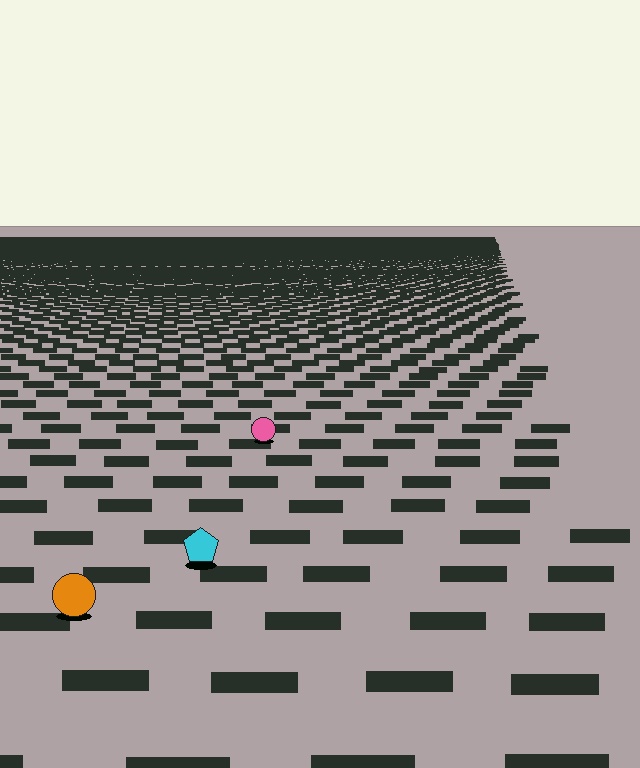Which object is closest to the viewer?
The orange circle is closest. The texture marks near it are larger and more spread out.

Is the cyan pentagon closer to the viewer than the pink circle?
Yes. The cyan pentagon is closer — you can tell from the texture gradient: the ground texture is coarser near it.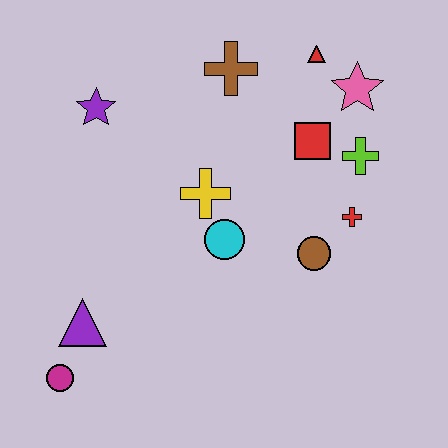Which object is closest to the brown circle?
The red cross is closest to the brown circle.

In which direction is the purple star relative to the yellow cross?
The purple star is to the left of the yellow cross.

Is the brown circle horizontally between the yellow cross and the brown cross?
No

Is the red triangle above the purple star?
Yes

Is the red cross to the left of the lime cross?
Yes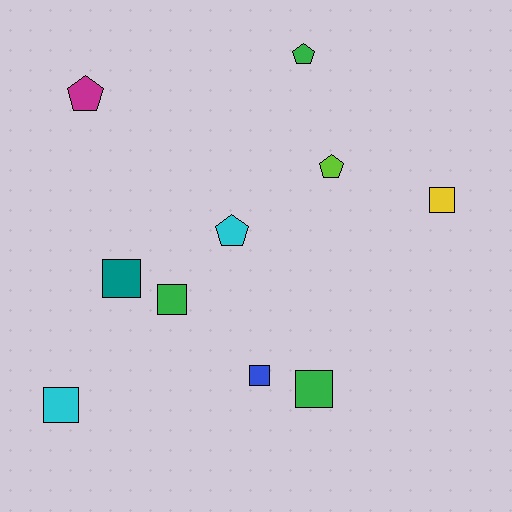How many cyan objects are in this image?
There are 2 cyan objects.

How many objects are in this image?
There are 10 objects.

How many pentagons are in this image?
There are 4 pentagons.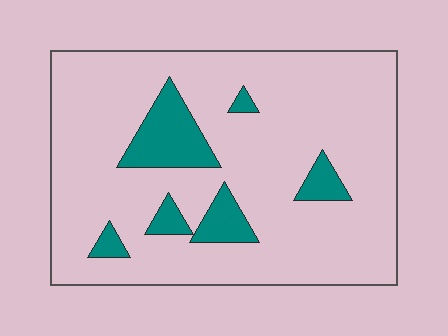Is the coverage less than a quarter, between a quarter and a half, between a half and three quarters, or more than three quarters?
Less than a quarter.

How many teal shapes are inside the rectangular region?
6.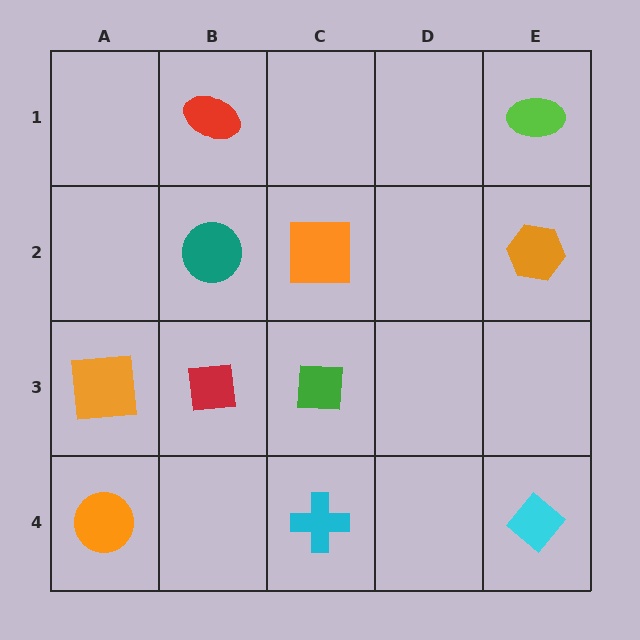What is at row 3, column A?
An orange square.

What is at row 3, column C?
A green square.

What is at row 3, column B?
A red square.